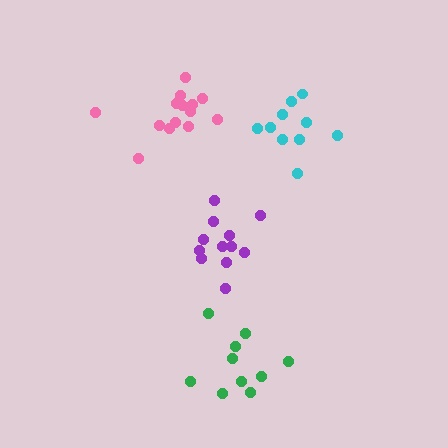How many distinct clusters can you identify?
There are 4 distinct clusters.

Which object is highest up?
The pink cluster is topmost.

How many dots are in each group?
Group 1: 12 dots, Group 2: 15 dots, Group 3: 10 dots, Group 4: 10 dots (47 total).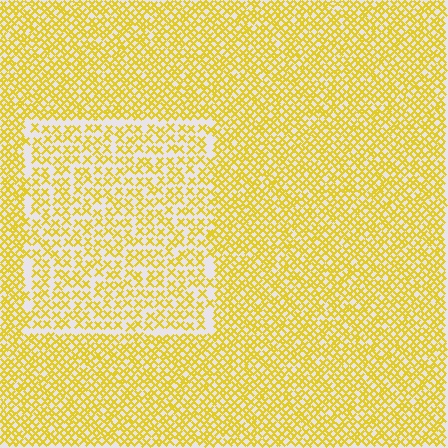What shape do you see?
I see a rectangle.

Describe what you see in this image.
The image contains small yellow elements arranged at two different densities. A rectangle-shaped region is visible where the elements are less densely packed than the surrounding area.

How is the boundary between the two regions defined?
The boundary is defined by a change in element density (approximately 1.7x ratio). All elements are the same color, size, and shape.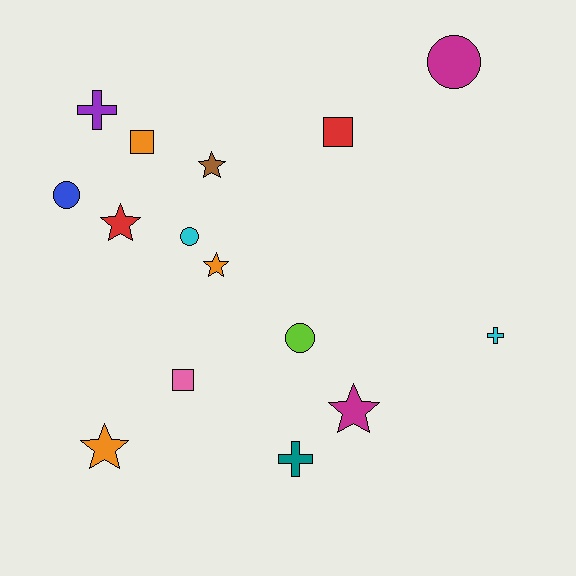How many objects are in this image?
There are 15 objects.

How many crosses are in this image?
There are 3 crosses.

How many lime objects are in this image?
There is 1 lime object.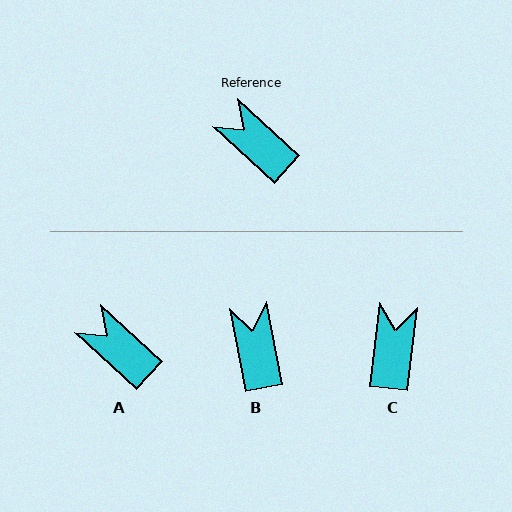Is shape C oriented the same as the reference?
No, it is off by about 54 degrees.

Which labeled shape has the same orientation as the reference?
A.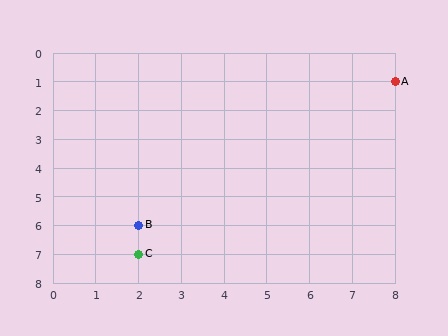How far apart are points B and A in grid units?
Points B and A are 6 columns and 5 rows apart (about 7.8 grid units diagonally).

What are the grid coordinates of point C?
Point C is at grid coordinates (2, 7).